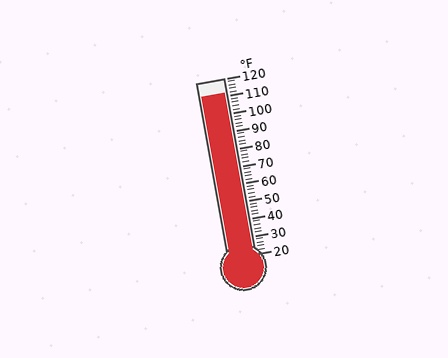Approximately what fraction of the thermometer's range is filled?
The thermometer is filled to approximately 90% of its range.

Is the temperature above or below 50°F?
The temperature is above 50°F.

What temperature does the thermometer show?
The thermometer shows approximately 112°F.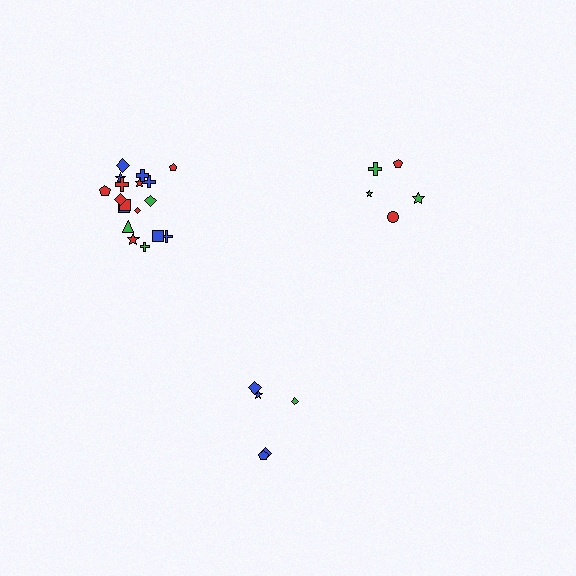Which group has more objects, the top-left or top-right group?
The top-left group.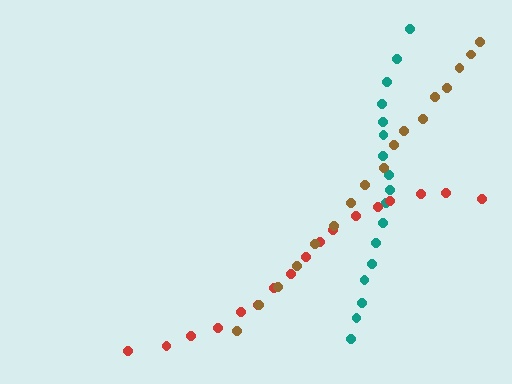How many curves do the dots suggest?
There are 3 distinct paths.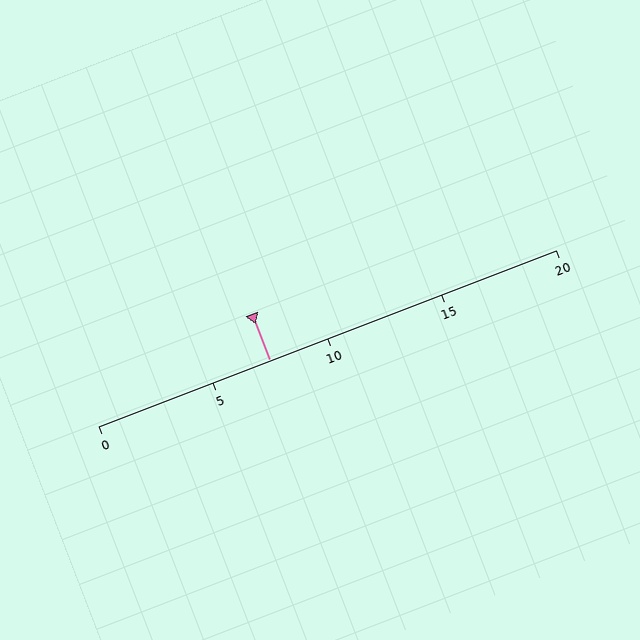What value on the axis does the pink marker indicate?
The marker indicates approximately 7.5.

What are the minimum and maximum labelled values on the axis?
The axis runs from 0 to 20.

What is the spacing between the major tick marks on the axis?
The major ticks are spaced 5 apart.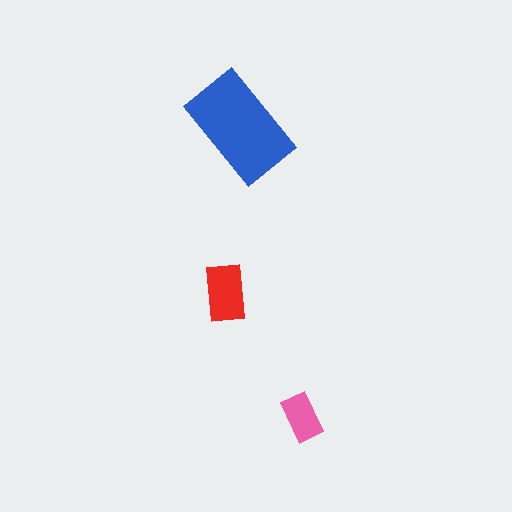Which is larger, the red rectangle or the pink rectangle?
The red one.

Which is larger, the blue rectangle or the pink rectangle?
The blue one.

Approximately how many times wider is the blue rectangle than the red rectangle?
About 2 times wider.